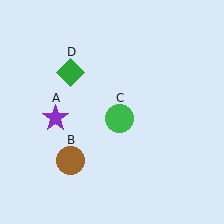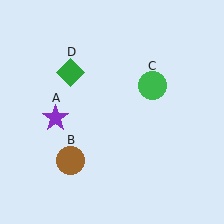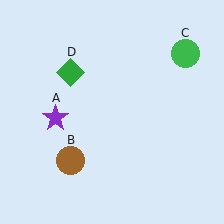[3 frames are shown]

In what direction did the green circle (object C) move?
The green circle (object C) moved up and to the right.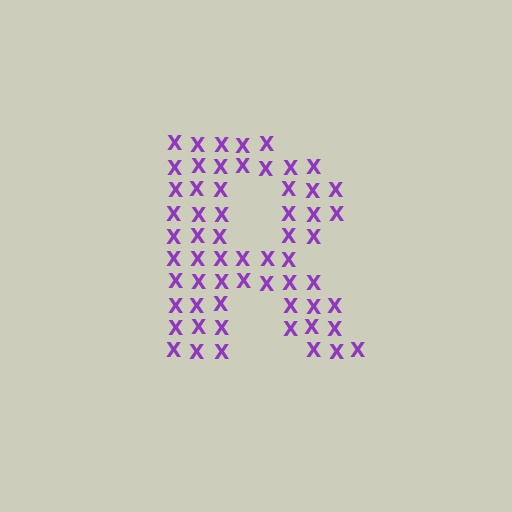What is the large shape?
The large shape is the letter R.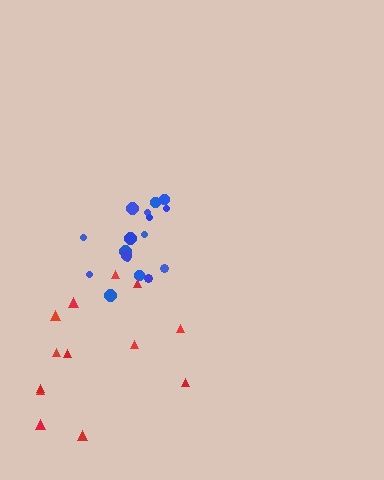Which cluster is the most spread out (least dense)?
Red.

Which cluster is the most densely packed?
Blue.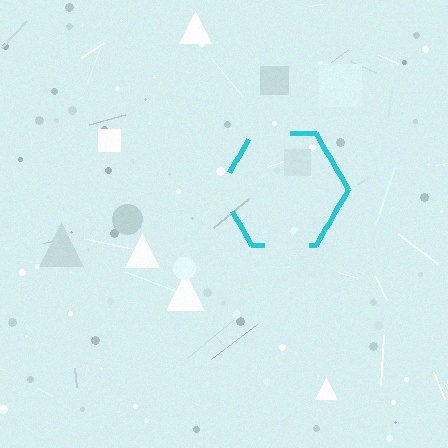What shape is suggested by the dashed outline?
The dashed outline suggests a hexagon.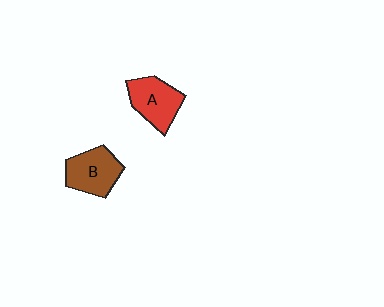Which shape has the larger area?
Shape B (brown).